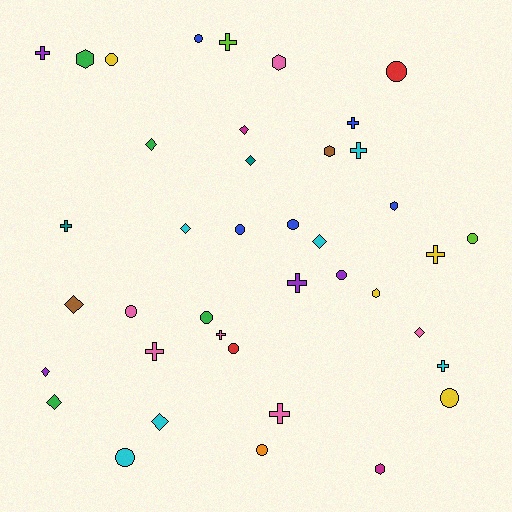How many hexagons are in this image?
There are 6 hexagons.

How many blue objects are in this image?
There are 5 blue objects.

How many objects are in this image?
There are 40 objects.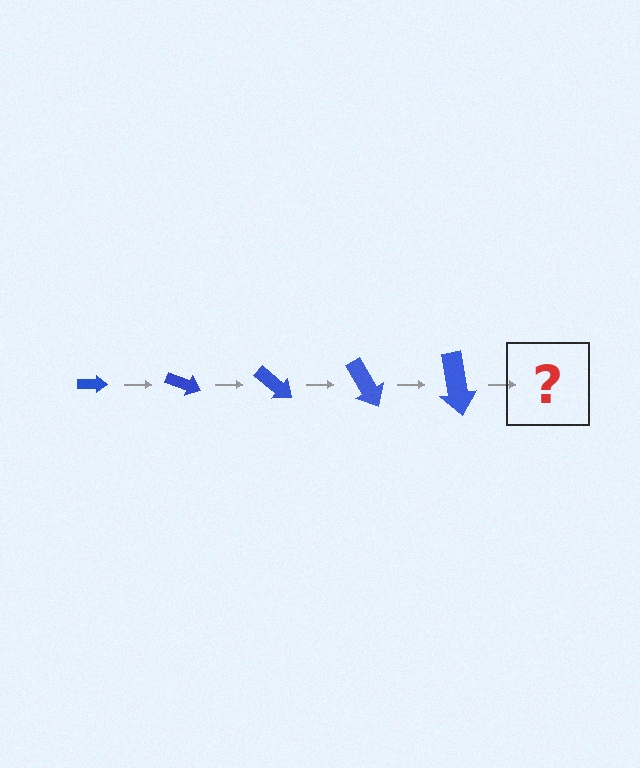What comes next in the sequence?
The next element should be an arrow, larger than the previous one and rotated 100 degrees from the start.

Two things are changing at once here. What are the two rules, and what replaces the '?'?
The two rules are that the arrow grows larger each step and it rotates 20 degrees each step. The '?' should be an arrow, larger than the previous one and rotated 100 degrees from the start.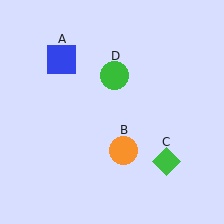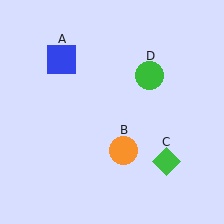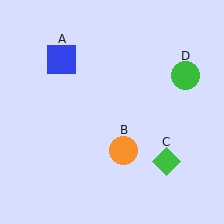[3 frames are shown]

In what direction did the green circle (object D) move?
The green circle (object D) moved right.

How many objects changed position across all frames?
1 object changed position: green circle (object D).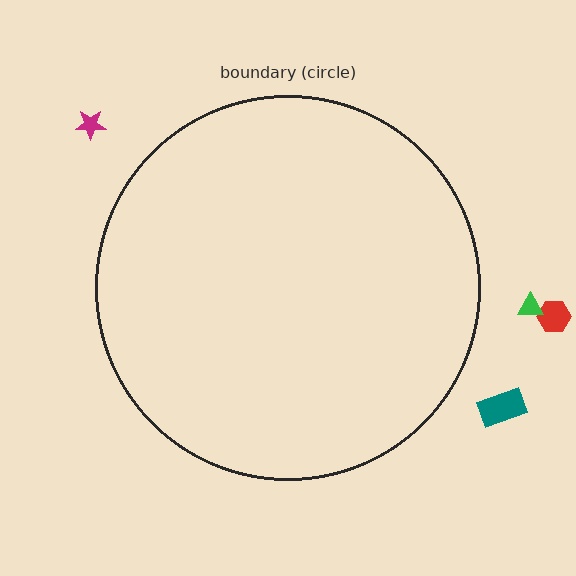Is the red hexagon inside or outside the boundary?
Outside.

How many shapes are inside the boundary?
0 inside, 4 outside.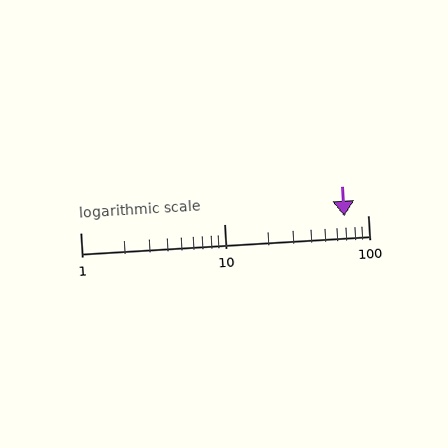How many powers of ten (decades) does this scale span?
The scale spans 2 decades, from 1 to 100.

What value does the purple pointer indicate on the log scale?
The pointer indicates approximately 69.